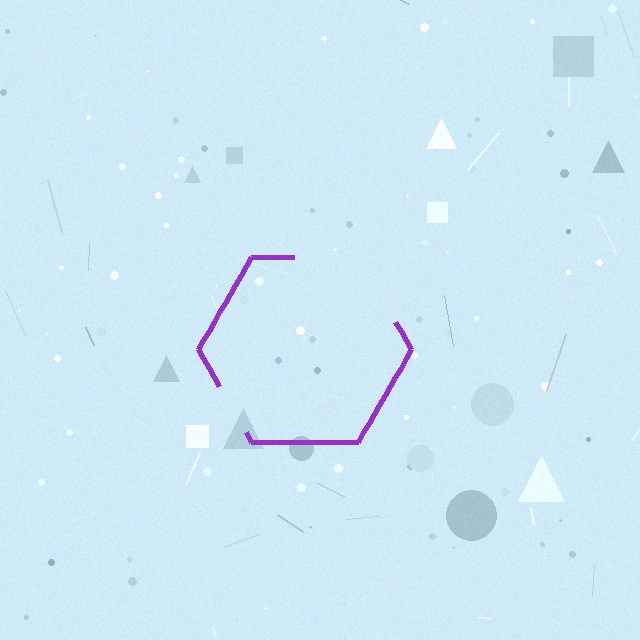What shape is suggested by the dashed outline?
The dashed outline suggests a hexagon.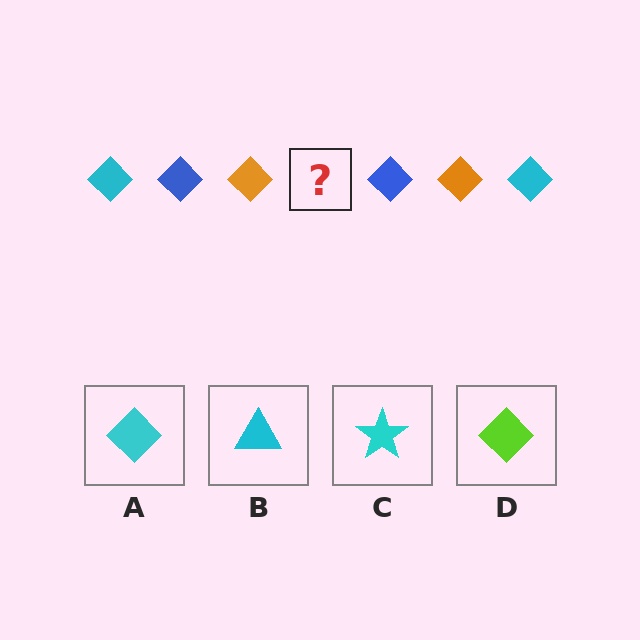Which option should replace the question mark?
Option A.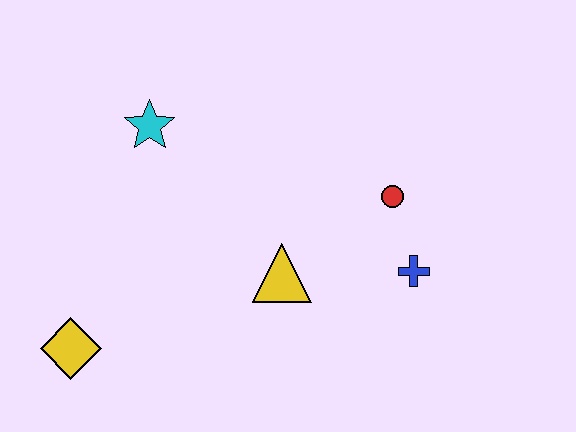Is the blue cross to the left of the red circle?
No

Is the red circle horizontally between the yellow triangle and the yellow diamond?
No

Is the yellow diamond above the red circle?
No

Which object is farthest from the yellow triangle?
The yellow diamond is farthest from the yellow triangle.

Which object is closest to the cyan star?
The yellow triangle is closest to the cyan star.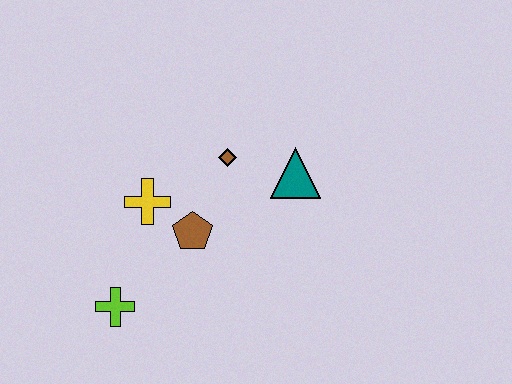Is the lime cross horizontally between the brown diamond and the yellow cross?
No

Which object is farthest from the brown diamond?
The lime cross is farthest from the brown diamond.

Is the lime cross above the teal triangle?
No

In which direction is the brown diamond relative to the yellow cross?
The brown diamond is to the right of the yellow cross.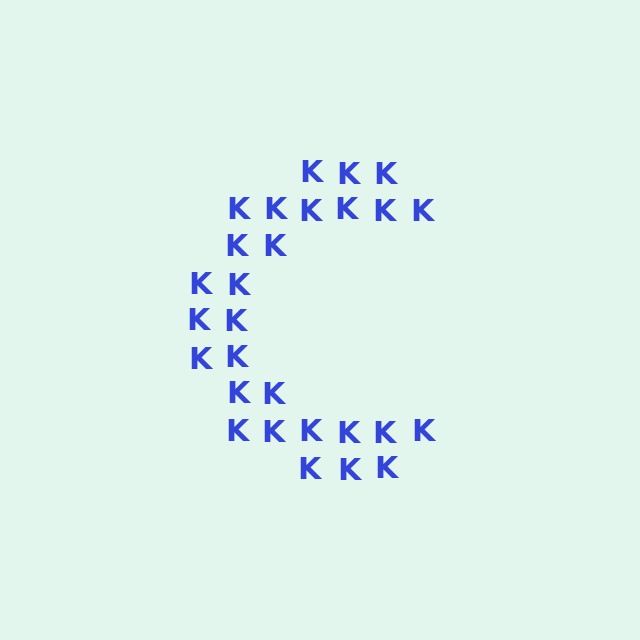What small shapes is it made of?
It is made of small letter K's.